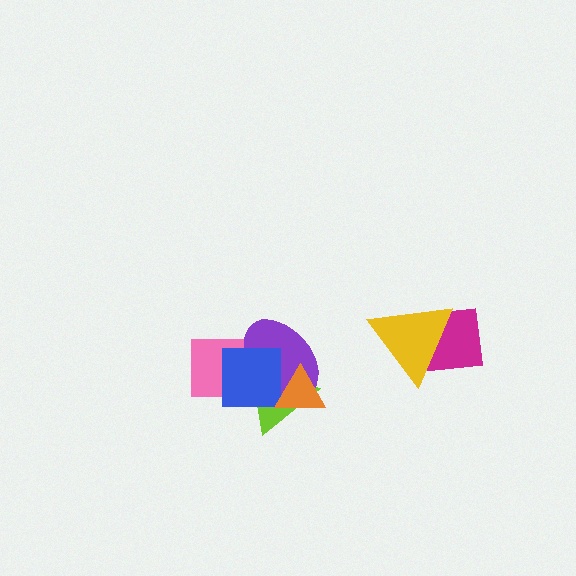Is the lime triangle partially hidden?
Yes, it is partially covered by another shape.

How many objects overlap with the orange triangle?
4 objects overlap with the orange triangle.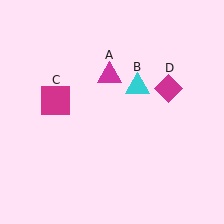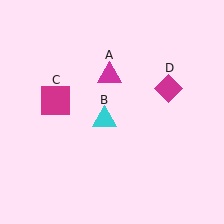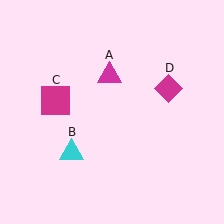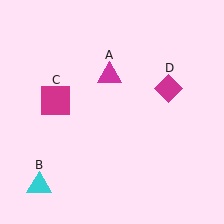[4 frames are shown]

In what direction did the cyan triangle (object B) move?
The cyan triangle (object B) moved down and to the left.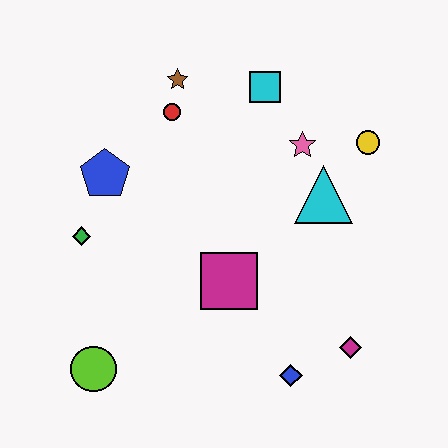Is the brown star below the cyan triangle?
No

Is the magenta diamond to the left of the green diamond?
No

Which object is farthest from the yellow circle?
The lime circle is farthest from the yellow circle.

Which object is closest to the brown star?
The red circle is closest to the brown star.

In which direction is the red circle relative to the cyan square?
The red circle is to the left of the cyan square.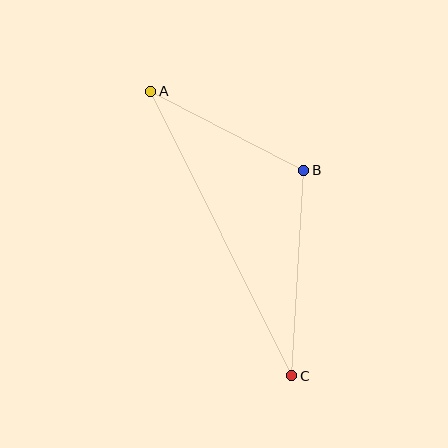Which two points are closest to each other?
Points A and B are closest to each other.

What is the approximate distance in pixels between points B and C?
The distance between B and C is approximately 205 pixels.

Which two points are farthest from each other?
Points A and C are farthest from each other.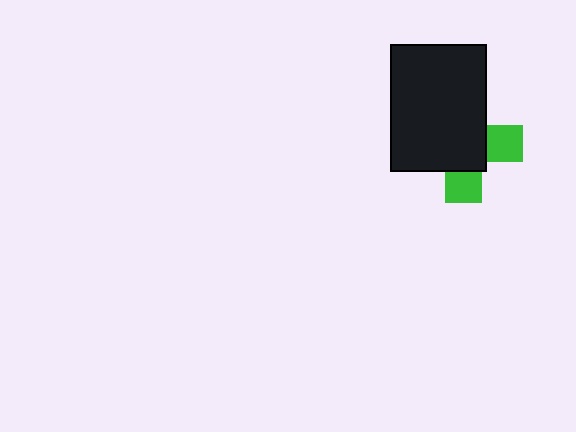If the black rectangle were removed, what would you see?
You would see the complete green cross.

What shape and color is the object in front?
The object in front is a black rectangle.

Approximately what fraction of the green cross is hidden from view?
Roughly 67% of the green cross is hidden behind the black rectangle.